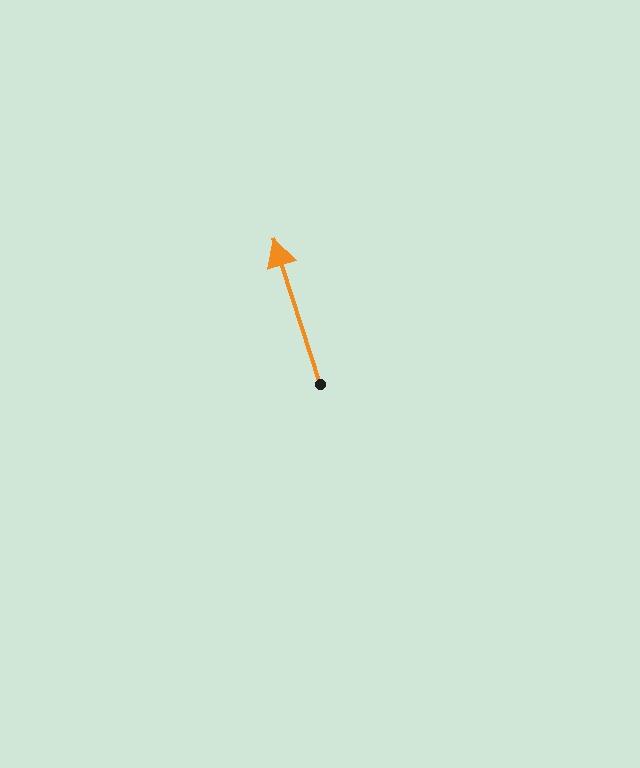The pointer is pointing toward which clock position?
Roughly 11 o'clock.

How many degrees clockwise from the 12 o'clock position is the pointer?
Approximately 342 degrees.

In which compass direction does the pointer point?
North.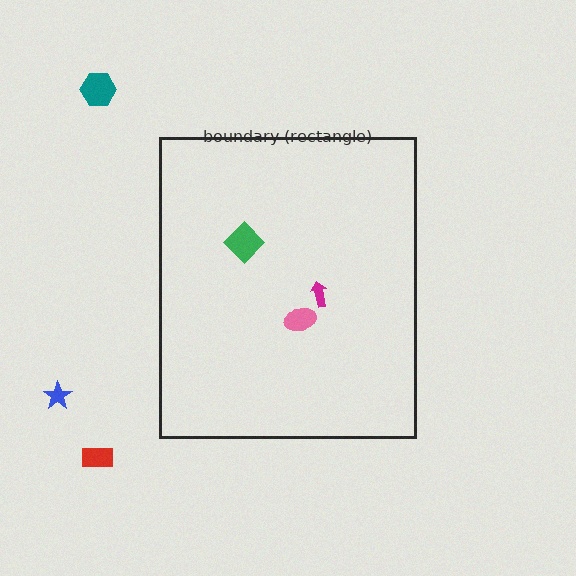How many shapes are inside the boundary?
3 inside, 3 outside.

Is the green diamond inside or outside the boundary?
Inside.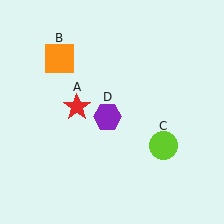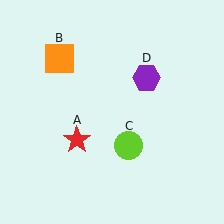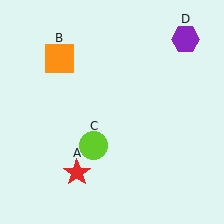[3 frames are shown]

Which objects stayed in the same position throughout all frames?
Orange square (object B) remained stationary.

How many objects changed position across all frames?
3 objects changed position: red star (object A), lime circle (object C), purple hexagon (object D).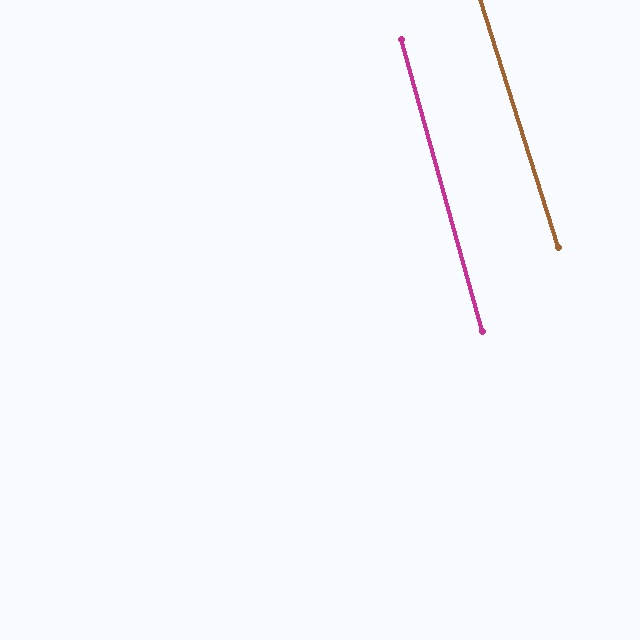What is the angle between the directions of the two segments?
Approximately 2 degrees.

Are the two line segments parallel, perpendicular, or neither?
Parallel — their directions differ by only 1.9°.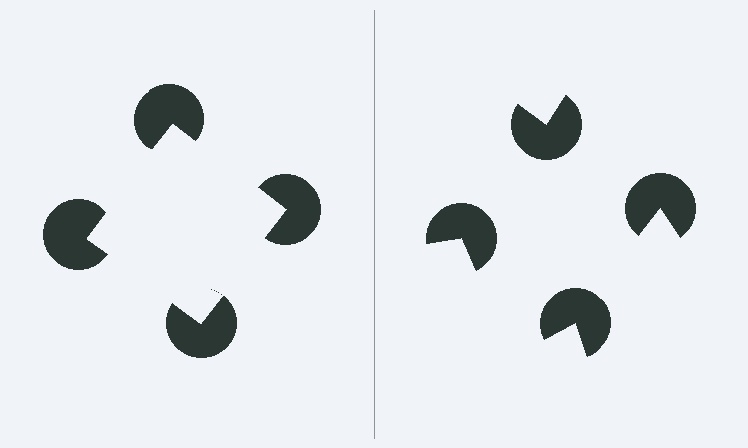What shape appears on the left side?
An illusory square.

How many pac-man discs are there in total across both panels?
8 — 4 on each side.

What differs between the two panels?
The pac-man discs are positioned identically on both sides; only the wedge orientations differ. On the left they align to a square; on the right they are misaligned.